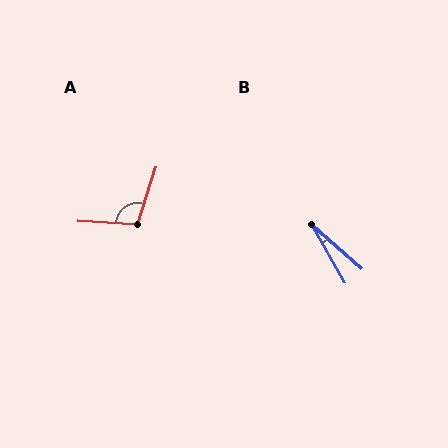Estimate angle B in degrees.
Approximately 19 degrees.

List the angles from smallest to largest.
B (19°), A (105°).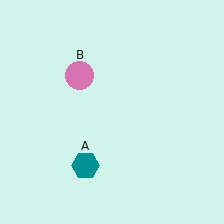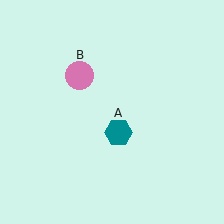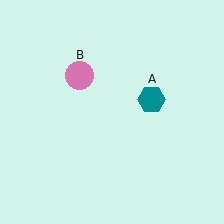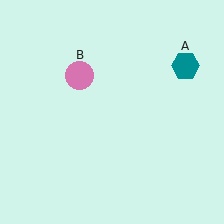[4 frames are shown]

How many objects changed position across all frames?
1 object changed position: teal hexagon (object A).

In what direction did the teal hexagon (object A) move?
The teal hexagon (object A) moved up and to the right.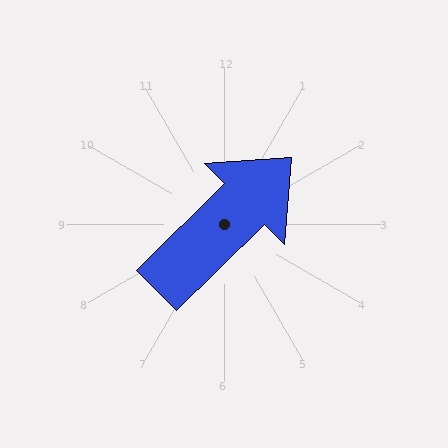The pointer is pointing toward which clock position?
Roughly 2 o'clock.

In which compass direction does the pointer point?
Northeast.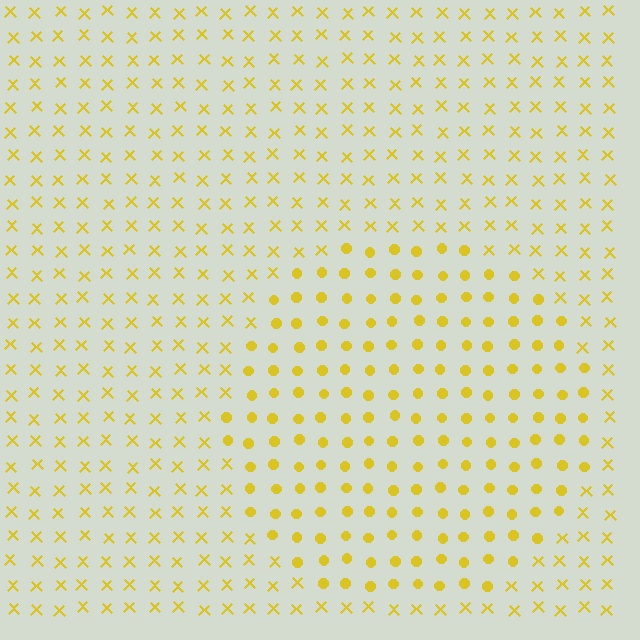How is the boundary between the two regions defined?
The boundary is defined by a change in element shape: circles inside vs. X marks outside. All elements share the same color and spacing.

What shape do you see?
I see a circle.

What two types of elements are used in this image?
The image uses circles inside the circle region and X marks outside it.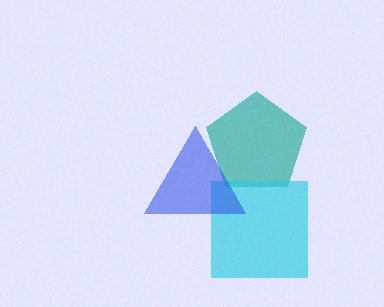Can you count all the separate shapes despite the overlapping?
Yes, there are 3 separate shapes.